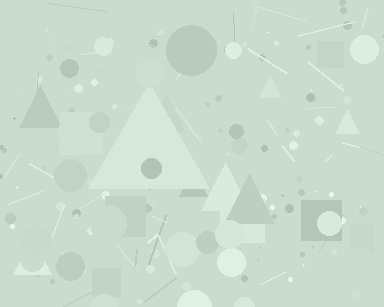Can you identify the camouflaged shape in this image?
The camouflaged shape is a triangle.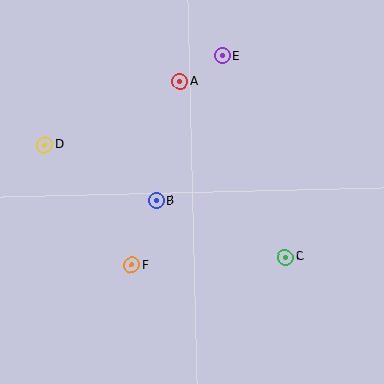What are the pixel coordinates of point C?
Point C is at (285, 257).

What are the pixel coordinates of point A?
Point A is at (180, 81).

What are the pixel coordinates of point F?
Point F is at (131, 265).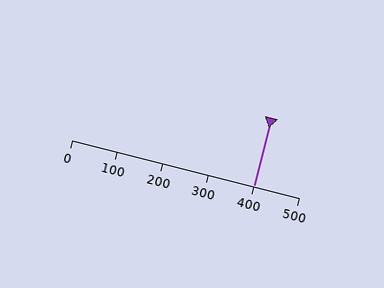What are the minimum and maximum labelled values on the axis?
The axis runs from 0 to 500.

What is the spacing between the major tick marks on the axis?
The major ticks are spaced 100 apart.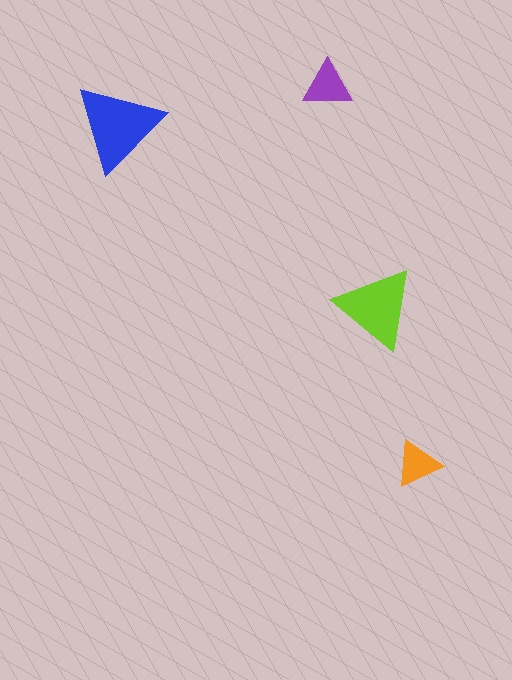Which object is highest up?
The purple triangle is topmost.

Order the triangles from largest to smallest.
the blue one, the lime one, the purple one, the orange one.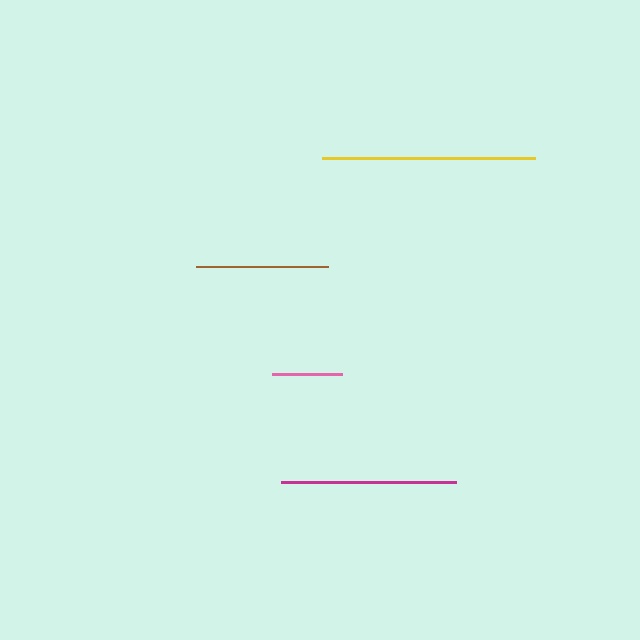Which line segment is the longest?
The yellow line is the longest at approximately 213 pixels.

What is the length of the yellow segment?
The yellow segment is approximately 213 pixels long.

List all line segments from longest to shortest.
From longest to shortest: yellow, magenta, brown, pink.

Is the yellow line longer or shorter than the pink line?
The yellow line is longer than the pink line.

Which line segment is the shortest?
The pink line is the shortest at approximately 71 pixels.